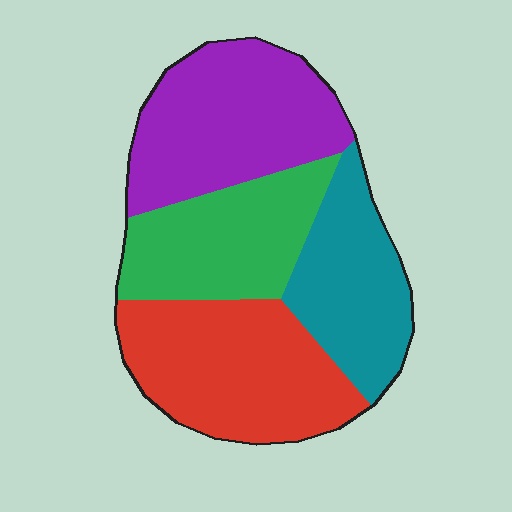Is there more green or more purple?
Purple.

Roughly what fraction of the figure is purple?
Purple takes up about one quarter (1/4) of the figure.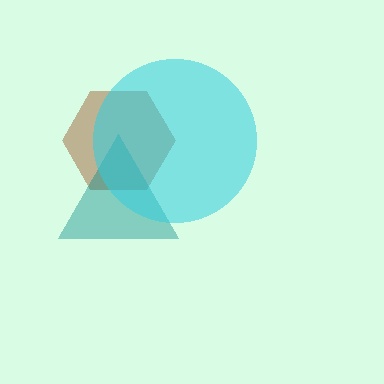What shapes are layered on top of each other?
The layered shapes are: a brown hexagon, a teal triangle, a cyan circle.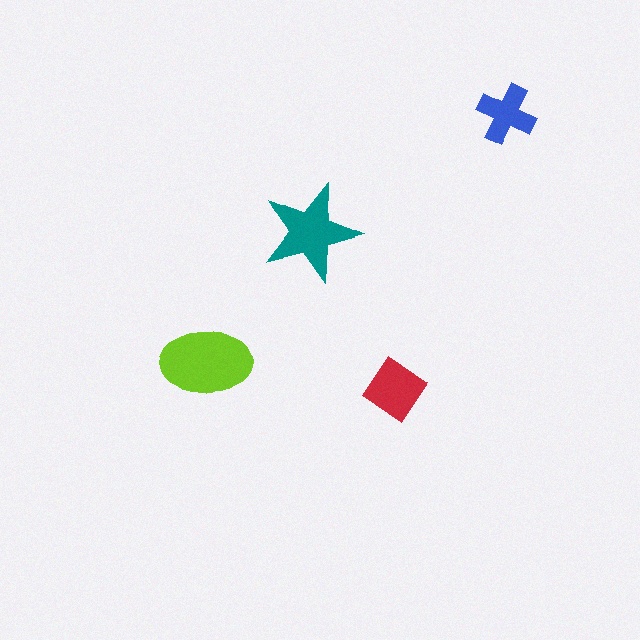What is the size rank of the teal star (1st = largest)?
2nd.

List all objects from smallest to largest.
The blue cross, the red diamond, the teal star, the lime ellipse.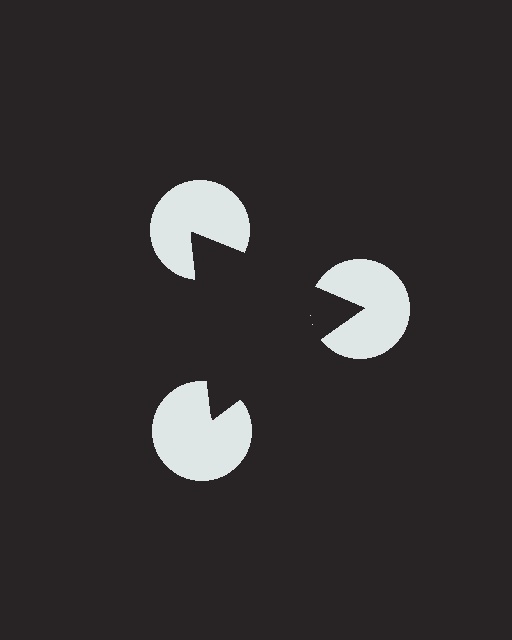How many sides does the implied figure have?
3 sides.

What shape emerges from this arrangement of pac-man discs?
An illusory triangle — its edges are inferred from the aligned wedge cuts in the pac-man discs, not physically drawn.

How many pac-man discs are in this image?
There are 3 — one at each vertex of the illusory triangle.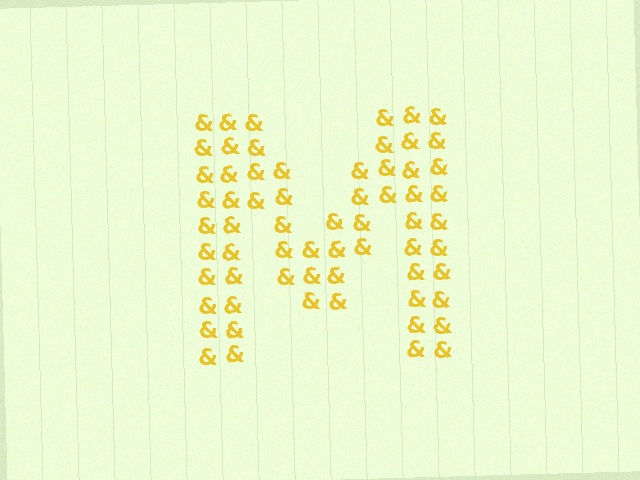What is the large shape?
The large shape is the letter M.